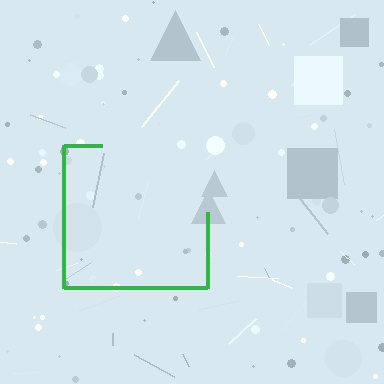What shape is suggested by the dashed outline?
The dashed outline suggests a square.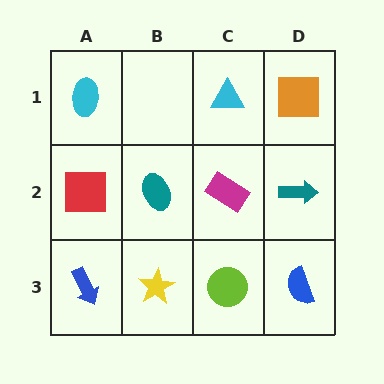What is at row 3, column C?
A lime circle.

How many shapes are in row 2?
4 shapes.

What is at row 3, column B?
A yellow star.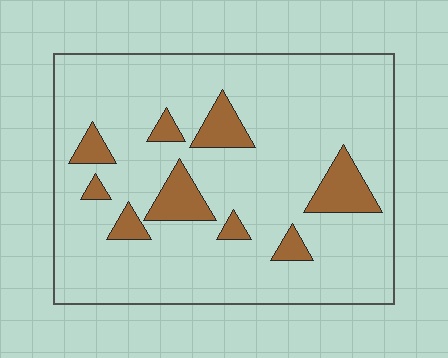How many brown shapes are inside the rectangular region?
9.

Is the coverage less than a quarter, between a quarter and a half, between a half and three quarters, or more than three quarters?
Less than a quarter.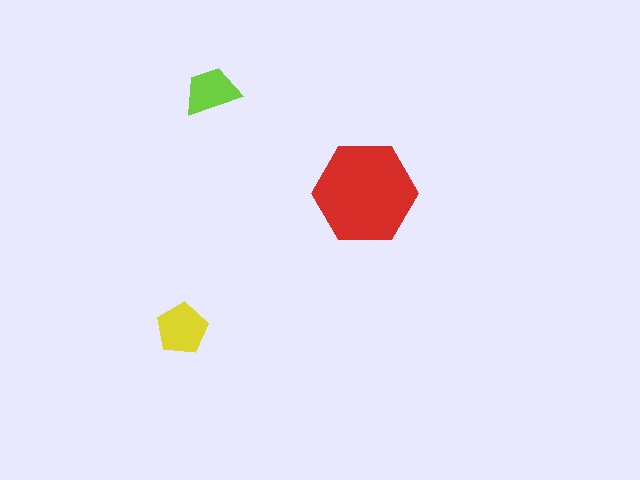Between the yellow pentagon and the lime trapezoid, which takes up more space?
The yellow pentagon.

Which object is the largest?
The red hexagon.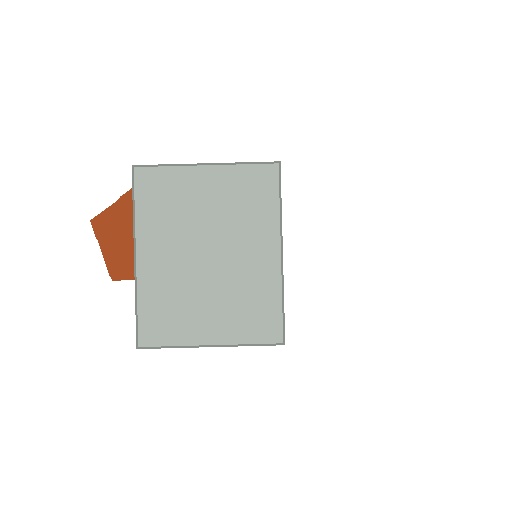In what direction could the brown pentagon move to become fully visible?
The brown pentagon could move left. That would shift it out from behind the light gray rectangle entirely.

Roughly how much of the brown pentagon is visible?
A small part of it is visible (roughly 37%).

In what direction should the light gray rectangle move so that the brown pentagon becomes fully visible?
The light gray rectangle should move right. That is the shortest direction to clear the overlap and leave the brown pentagon fully visible.